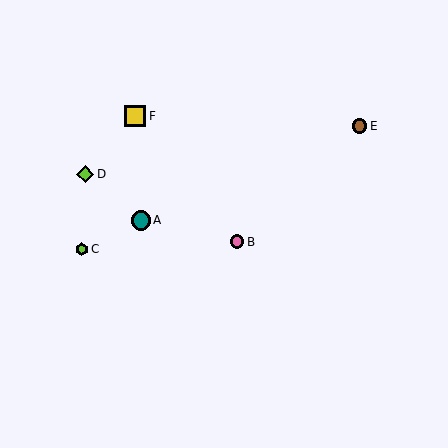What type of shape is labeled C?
Shape C is a lime hexagon.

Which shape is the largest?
The yellow square (labeled F) is the largest.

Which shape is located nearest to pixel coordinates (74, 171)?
The lime diamond (labeled D) at (85, 174) is nearest to that location.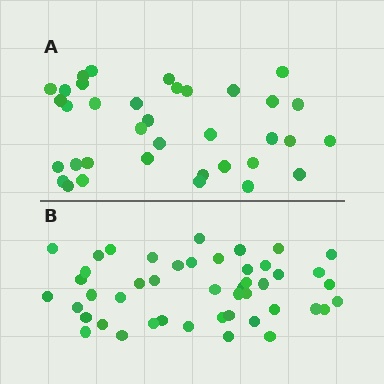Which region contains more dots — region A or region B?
Region B (the bottom region) has more dots.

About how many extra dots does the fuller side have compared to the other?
Region B has roughly 10 or so more dots than region A.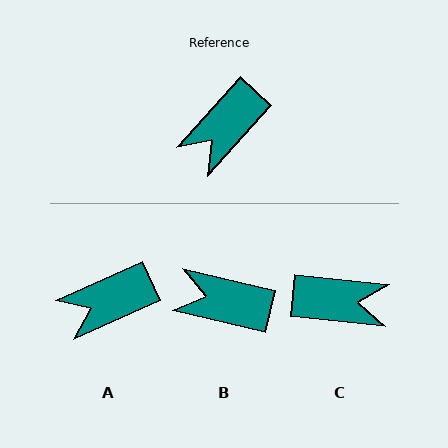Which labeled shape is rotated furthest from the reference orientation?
C, about 126 degrees away.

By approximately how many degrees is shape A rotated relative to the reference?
Approximately 23 degrees clockwise.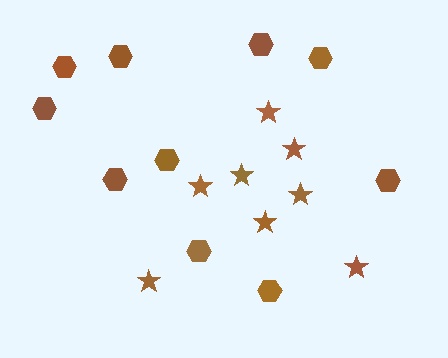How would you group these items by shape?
There are 2 groups: one group of hexagons (10) and one group of stars (8).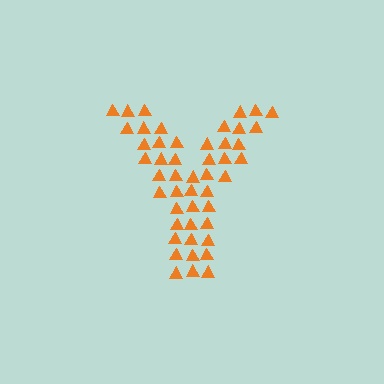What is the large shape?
The large shape is the letter Y.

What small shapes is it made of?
It is made of small triangles.